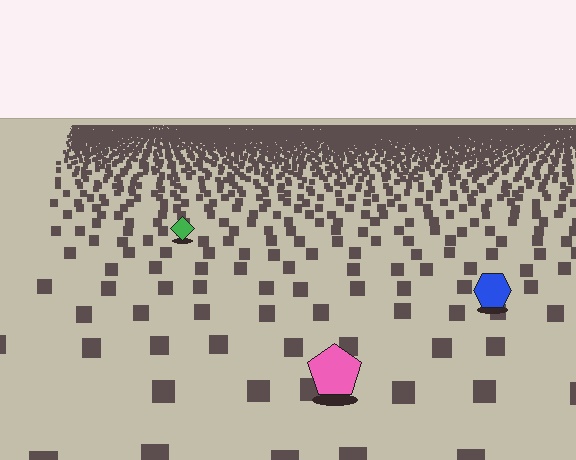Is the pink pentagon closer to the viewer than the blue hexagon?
Yes. The pink pentagon is closer — you can tell from the texture gradient: the ground texture is coarser near it.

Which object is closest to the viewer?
The pink pentagon is closest. The texture marks near it are larger and more spread out.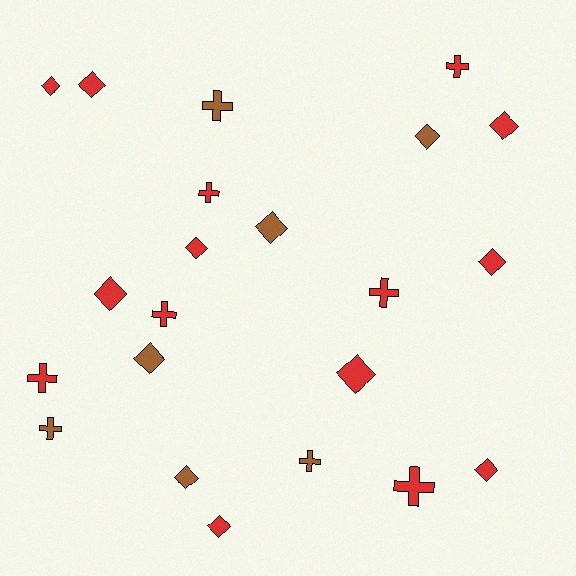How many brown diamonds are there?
There are 4 brown diamonds.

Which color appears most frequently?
Red, with 15 objects.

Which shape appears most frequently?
Diamond, with 13 objects.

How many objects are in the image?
There are 22 objects.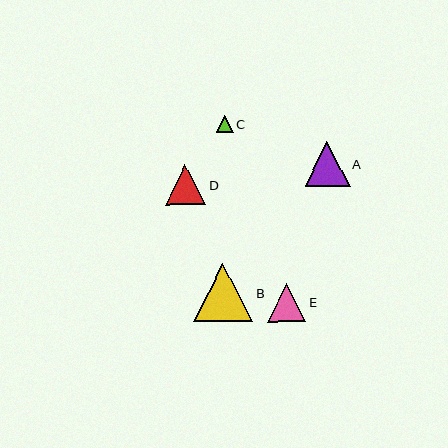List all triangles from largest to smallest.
From largest to smallest: B, A, D, E, C.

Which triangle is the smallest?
Triangle C is the smallest with a size of approximately 17 pixels.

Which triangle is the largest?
Triangle B is the largest with a size of approximately 59 pixels.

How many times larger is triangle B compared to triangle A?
Triangle B is approximately 1.3 times the size of triangle A.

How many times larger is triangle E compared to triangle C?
Triangle E is approximately 2.2 times the size of triangle C.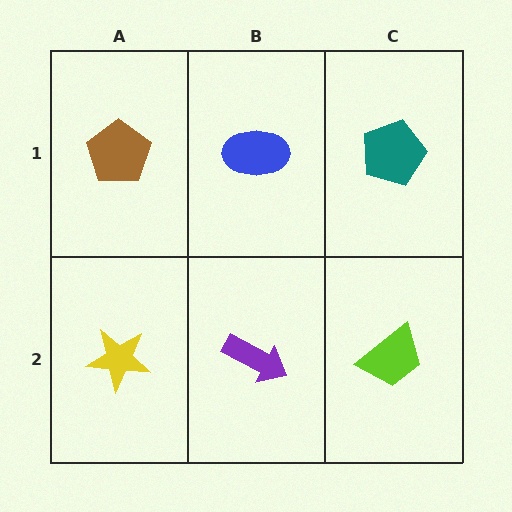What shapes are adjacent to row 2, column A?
A brown pentagon (row 1, column A), a purple arrow (row 2, column B).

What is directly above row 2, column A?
A brown pentagon.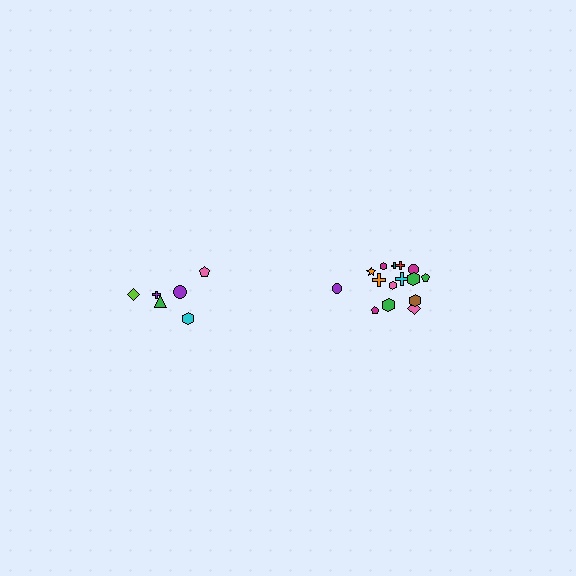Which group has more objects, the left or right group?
The right group.